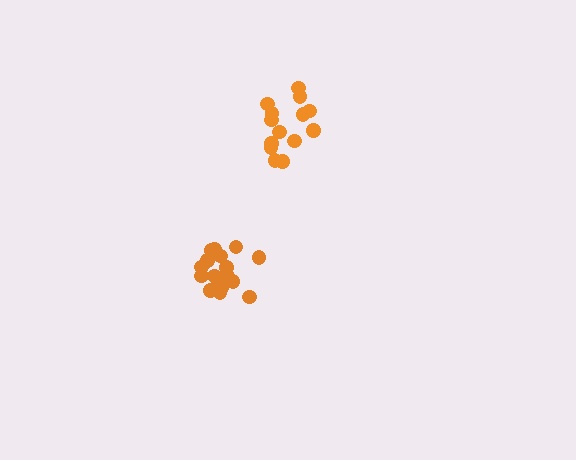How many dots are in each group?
Group 1: 18 dots, Group 2: 14 dots (32 total).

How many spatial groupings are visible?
There are 2 spatial groupings.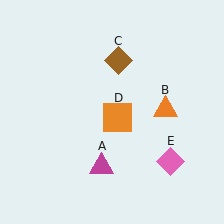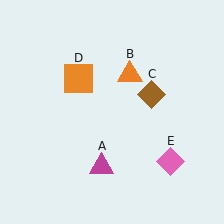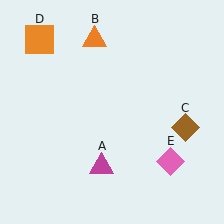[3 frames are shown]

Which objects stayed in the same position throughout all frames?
Magenta triangle (object A) and pink diamond (object E) remained stationary.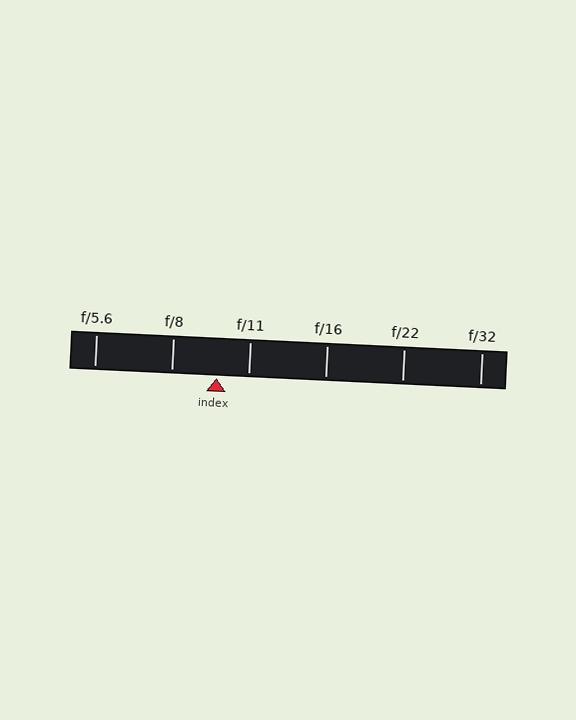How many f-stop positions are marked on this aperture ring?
There are 6 f-stop positions marked.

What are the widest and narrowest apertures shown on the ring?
The widest aperture shown is f/5.6 and the narrowest is f/32.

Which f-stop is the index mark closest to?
The index mark is closest to f/11.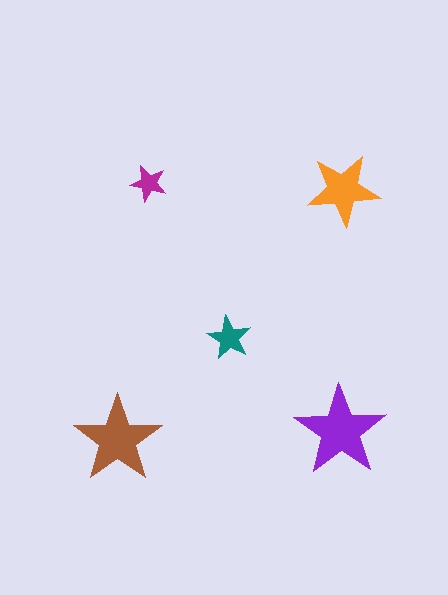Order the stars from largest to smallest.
the purple one, the brown one, the orange one, the teal one, the magenta one.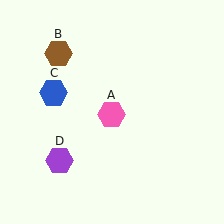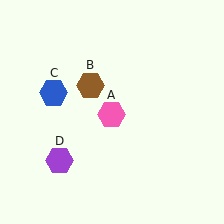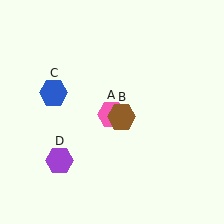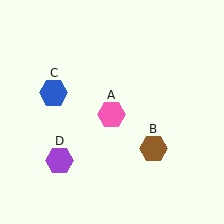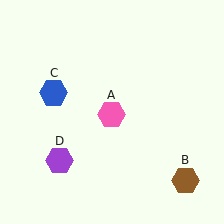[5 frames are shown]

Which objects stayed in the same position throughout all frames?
Pink hexagon (object A) and blue hexagon (object C) and purple hexagon (object D) remained stationary.